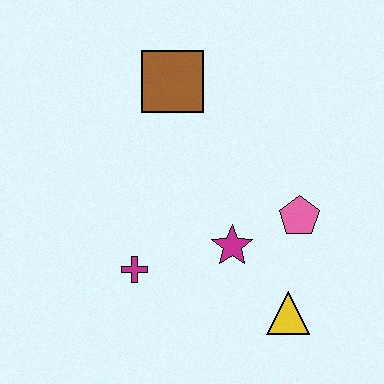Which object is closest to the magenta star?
The pink pentagon is closest to the magenta star.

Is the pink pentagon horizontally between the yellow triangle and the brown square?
No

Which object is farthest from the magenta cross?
The brown square is farthest from the magenta cross.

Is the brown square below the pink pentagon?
No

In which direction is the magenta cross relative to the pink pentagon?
The magenta cross is to the left of the pink pentagon.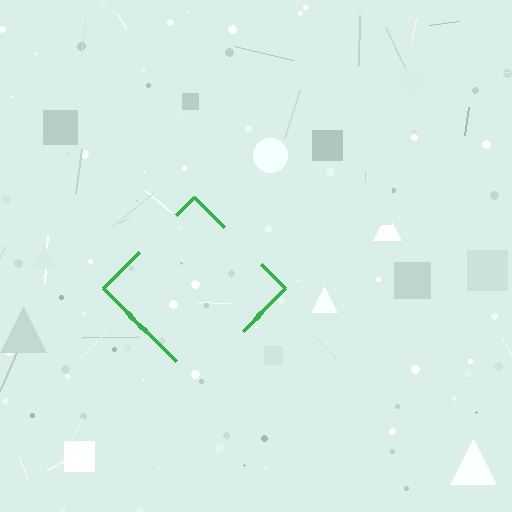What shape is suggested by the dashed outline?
The dashed outline suggests a diamond.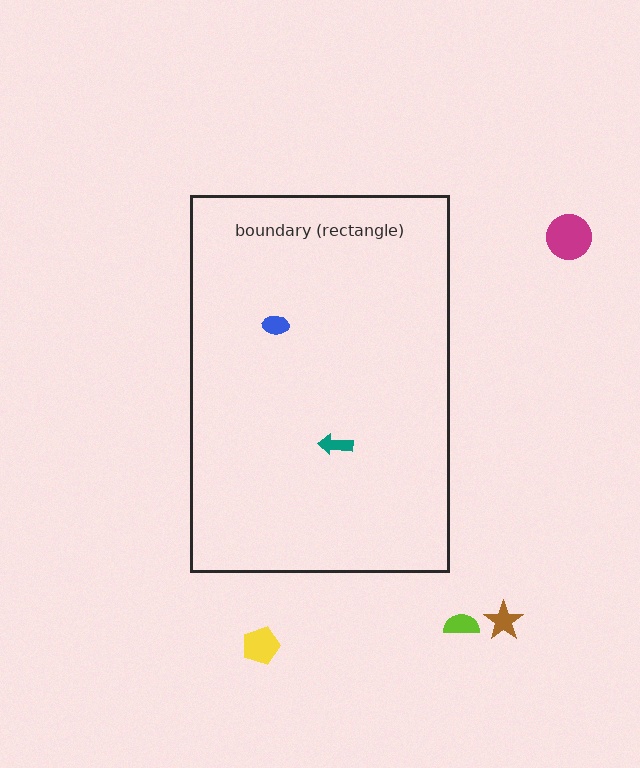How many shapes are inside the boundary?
2 inside, 4 outside.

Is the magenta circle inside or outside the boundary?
Outside.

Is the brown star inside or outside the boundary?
Outside.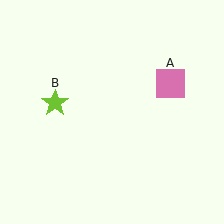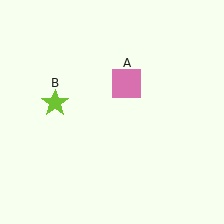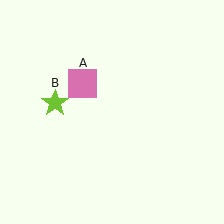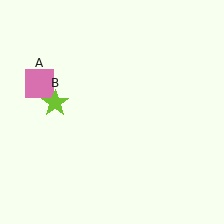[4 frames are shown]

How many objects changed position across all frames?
1 object changed position: pink square (object A).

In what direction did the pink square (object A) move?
The pink square (object A) moved left.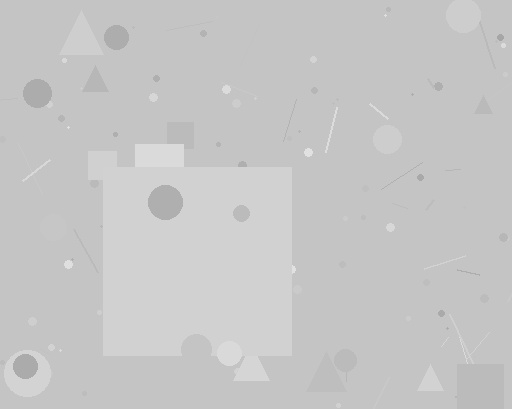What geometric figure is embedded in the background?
A square is embedded in the background.